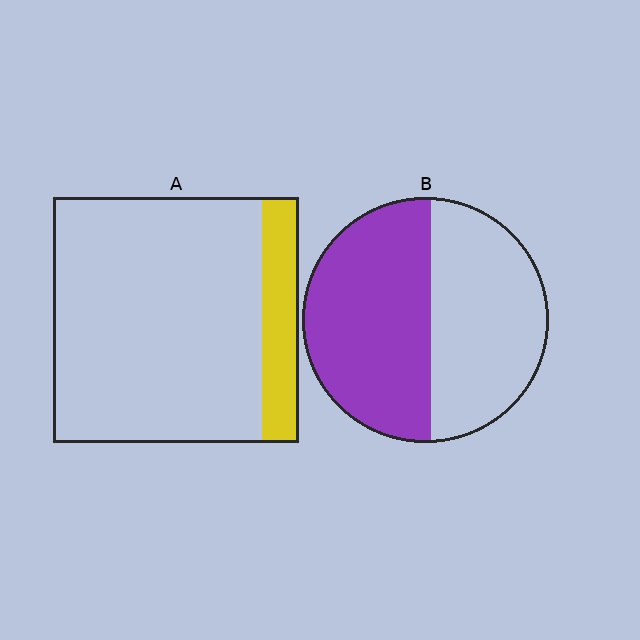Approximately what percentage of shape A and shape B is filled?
A is approximately 15% and B is approximately 55%.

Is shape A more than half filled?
No.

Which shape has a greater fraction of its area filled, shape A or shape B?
Shape B.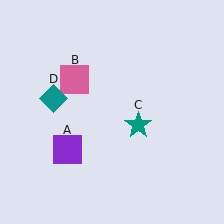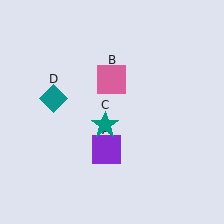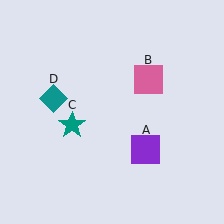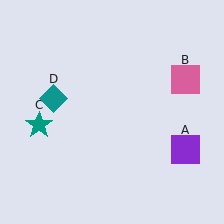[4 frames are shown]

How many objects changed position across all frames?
3 objects changed position: purple square (object A), pink square (object B), teal star (object C).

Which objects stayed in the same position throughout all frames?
Teal diamond (object D) remained stationary.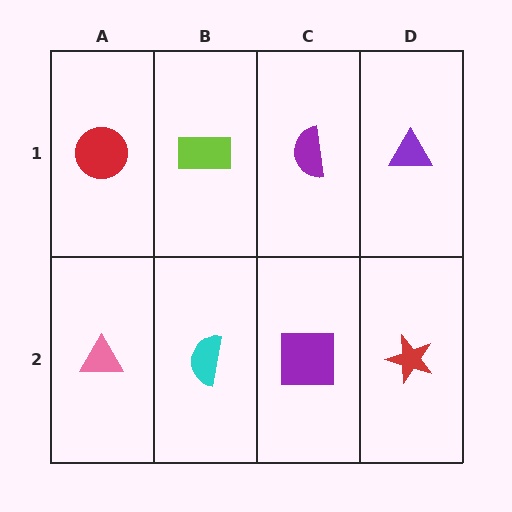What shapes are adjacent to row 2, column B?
A lime rectangle (row 1, column B), a pink triangle (row 2, column A), a purple square (row 2, column C).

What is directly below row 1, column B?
A cyan semicircle.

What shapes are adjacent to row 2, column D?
A purple triangle (row 1, column D), a purple square (row 2, column C).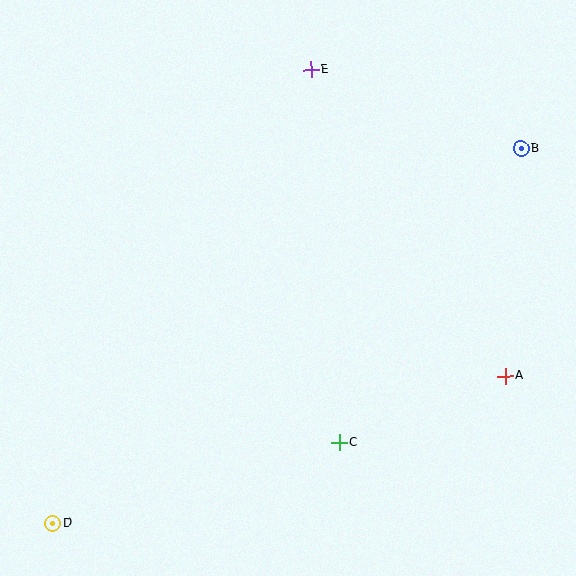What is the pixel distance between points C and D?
The distance between C and D is 298 pixels.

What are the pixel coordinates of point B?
Point B is at (521, 149).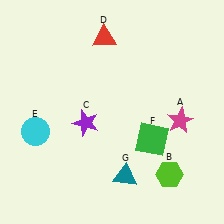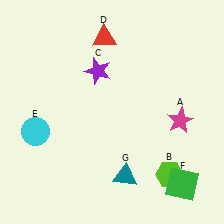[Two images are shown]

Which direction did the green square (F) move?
The green square (F) moved down.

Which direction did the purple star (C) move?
The purple star (C) moved up.